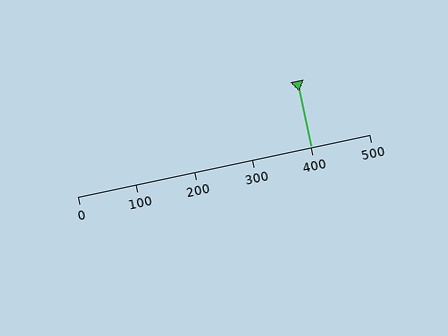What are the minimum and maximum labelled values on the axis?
The axis runs from 0 to 500.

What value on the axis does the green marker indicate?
The marker indicates approximately 400.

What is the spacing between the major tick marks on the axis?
The major ticks are spaced 100 apart.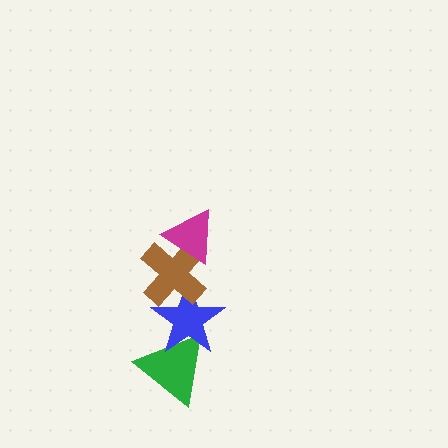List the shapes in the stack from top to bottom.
From top to bottom: the magenta triangle, the brown cross, the blue star, the green triangle.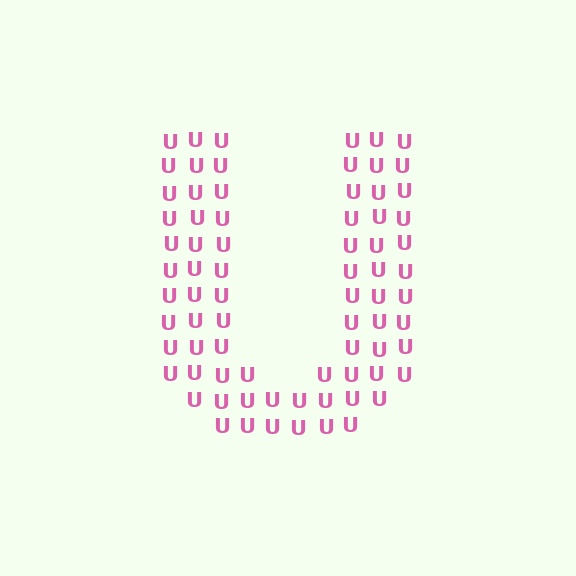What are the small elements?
The small elements are letter U's.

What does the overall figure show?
The overall figure shows the letter U.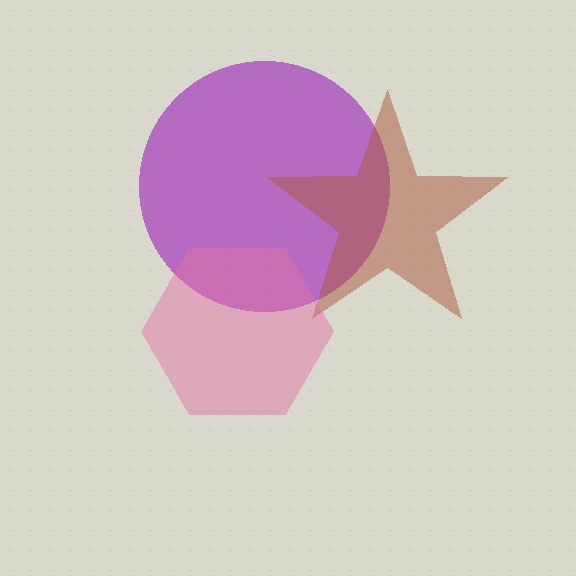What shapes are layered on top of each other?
The layered shapes are: a purple circle, a brown star, a pink hexagon.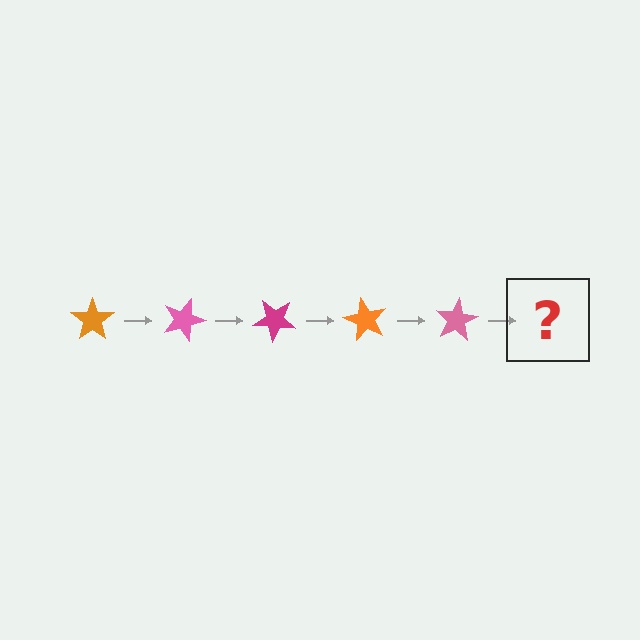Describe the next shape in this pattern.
It should be a magenta star, rotated 100 degrees from the start.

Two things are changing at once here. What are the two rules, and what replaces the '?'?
The two rules are that it rotates 20 degrees each step and the color cycles through orange, pink, and magenta. The '?' should be a magenta star, rotated 100 degrees from the start.